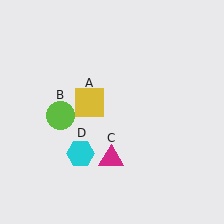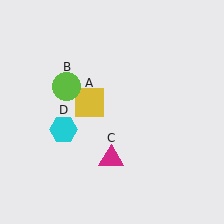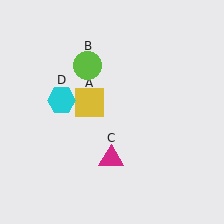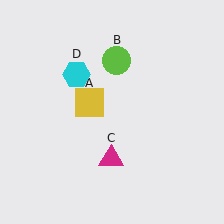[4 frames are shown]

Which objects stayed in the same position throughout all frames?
Yellow square (object A) and magenta triangle (object C) remained stationary.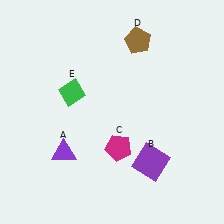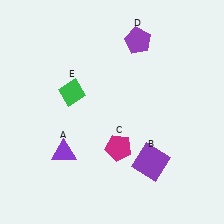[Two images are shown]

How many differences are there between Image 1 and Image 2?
There is 1 difference between the two images.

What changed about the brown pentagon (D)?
In Image 1, D is brown. In Image 2, it changed to purple.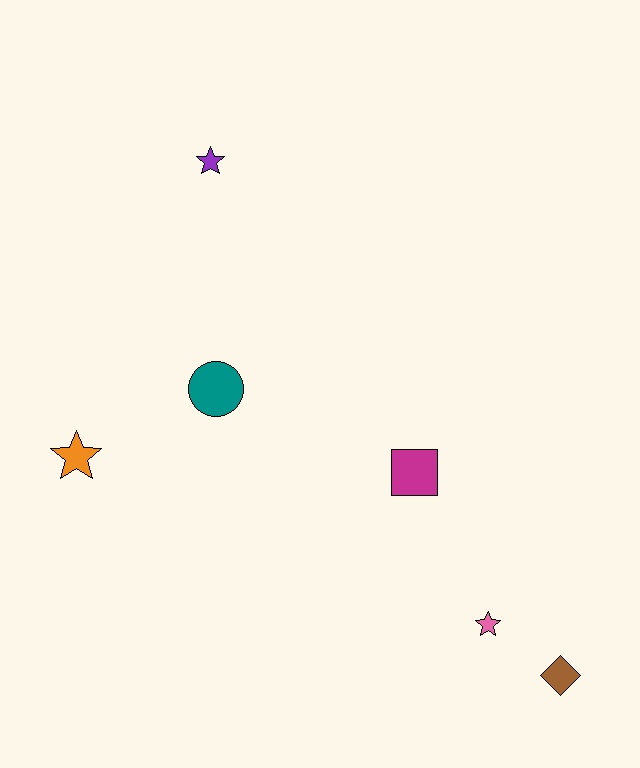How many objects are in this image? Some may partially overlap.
There are 6 objects.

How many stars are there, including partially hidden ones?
There are 3 stars.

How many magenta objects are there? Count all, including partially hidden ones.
There is 1 magenta object.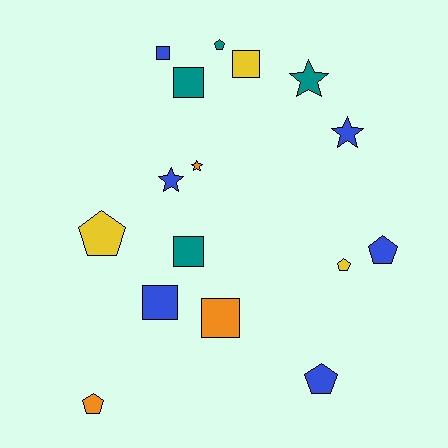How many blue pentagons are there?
There are 2 blue pentagons.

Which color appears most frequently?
Blue, with 6 objects.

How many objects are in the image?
There are 16 objects.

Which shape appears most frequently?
Square, with 6 objects.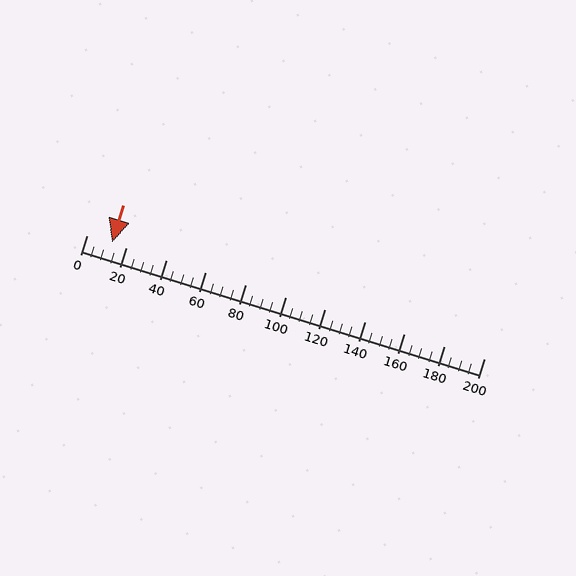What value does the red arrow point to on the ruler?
The red arrow points to approximately 13.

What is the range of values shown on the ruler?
The ruler shows values from 0 to 200.